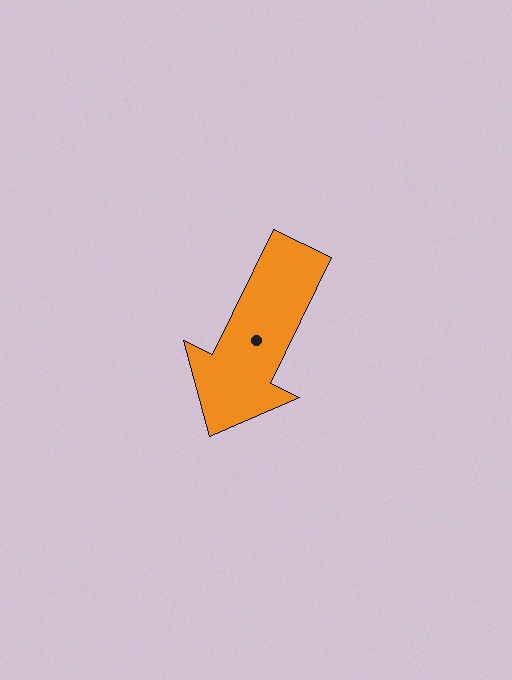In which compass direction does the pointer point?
Southwest.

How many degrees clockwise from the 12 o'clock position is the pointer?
Approximately 206 degrees.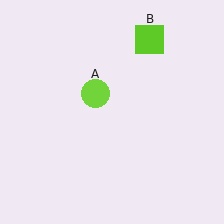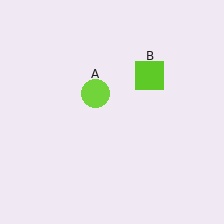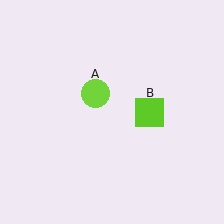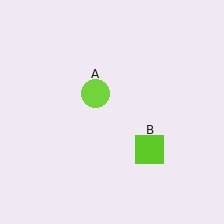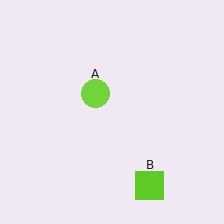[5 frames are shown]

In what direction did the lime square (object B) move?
The lime square (object B) moved down.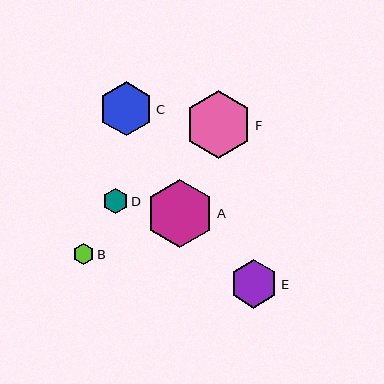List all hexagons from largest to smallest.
From largest to smallest: A, F, C, E, D, B.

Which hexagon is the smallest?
Hexagon B is the smallest with a size of approximately 21 pixels.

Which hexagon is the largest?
Hexagon A is the largest with a size of approximately 68 pixels.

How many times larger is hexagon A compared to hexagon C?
Hexagon A is approximately 1.3 times the size of hexagon C.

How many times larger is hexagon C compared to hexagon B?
Hexagon C is approximately 2.5 times the size of hexagon B.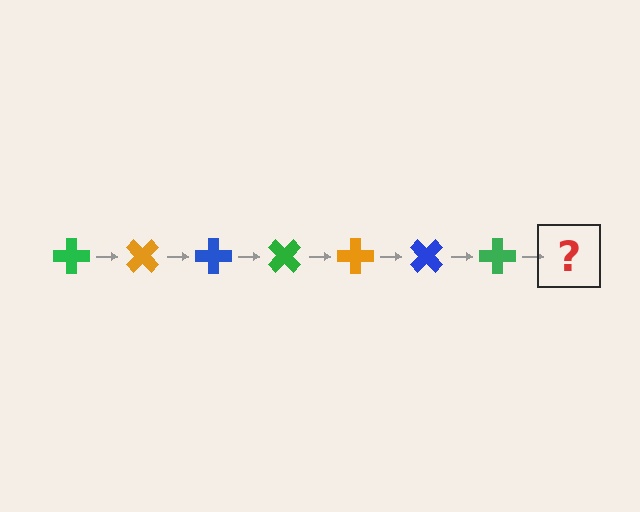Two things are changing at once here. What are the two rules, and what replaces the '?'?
The two rules are that it rotates 45 degrees each step and the color cycles through green, orange, and blue. The '?' should be an orange cross, rotated 315 degrees from the start.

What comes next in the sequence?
The next element should be an orange cross, rotated 315 degrees from the start.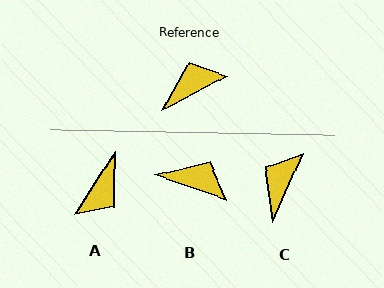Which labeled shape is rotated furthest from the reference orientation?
A, about 151 degrees away.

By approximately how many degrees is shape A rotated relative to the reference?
Approximately 151 degrees clockwise.